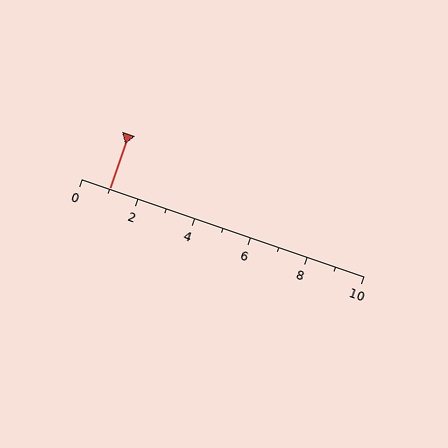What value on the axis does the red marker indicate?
The marker indicates approximately 1.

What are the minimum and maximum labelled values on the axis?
The axis runs from 0 to 10.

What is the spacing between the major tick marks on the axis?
The major ticks are spaced 2 apart.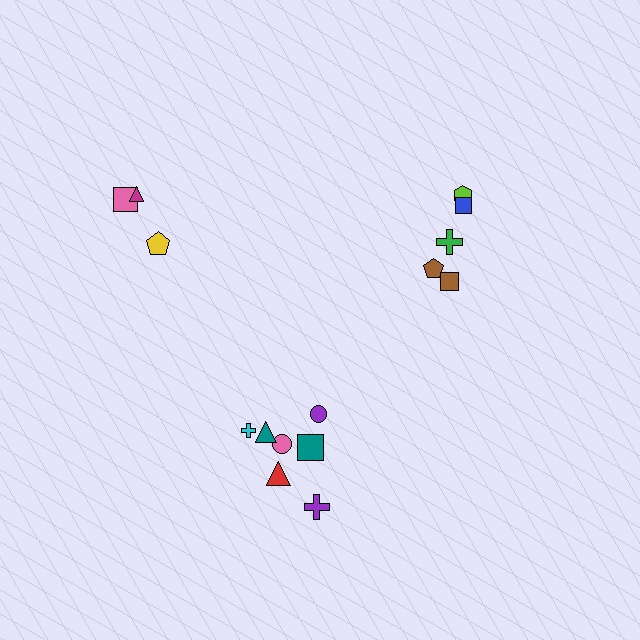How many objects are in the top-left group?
There are 3 objects.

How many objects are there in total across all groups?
There are 15 objects.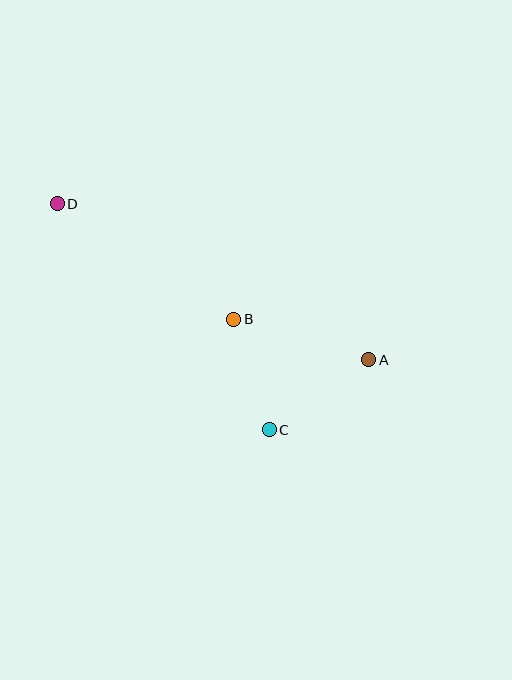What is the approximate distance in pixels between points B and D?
The distance between B and D is approximately 211 pixels.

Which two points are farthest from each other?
Points A and D are farthest from each other.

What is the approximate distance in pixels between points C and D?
The distance between C and D is approximately 310 pixels.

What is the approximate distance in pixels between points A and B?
The distance between A and B is approximately 141 pixels.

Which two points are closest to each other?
Points B and C are closest to each other.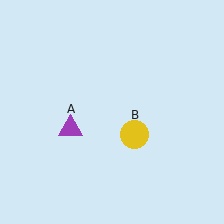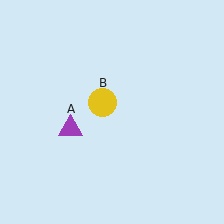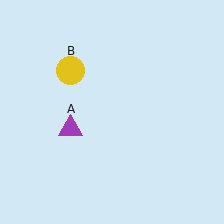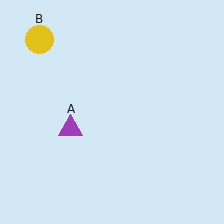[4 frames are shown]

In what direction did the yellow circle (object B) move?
The yellow circle (object B) moved up and to the left.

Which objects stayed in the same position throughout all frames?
Purple triangle (object A) remained stationary.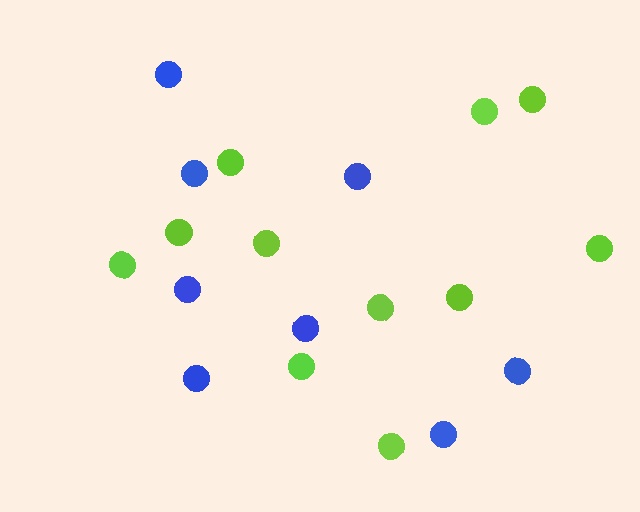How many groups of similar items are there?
There are 2 groups: one group of lime circles (11) and one group of blue circles (8).